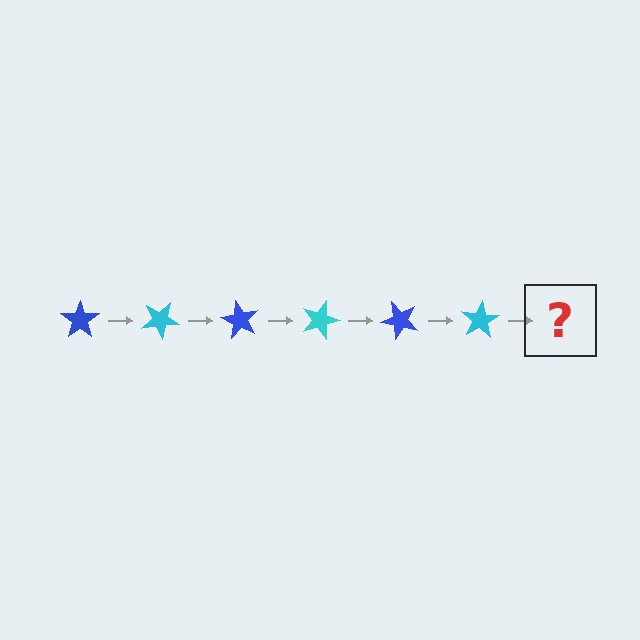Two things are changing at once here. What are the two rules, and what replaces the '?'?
The two rules are that it rotates 30 degrees each step and the color cycles through blue and cyan. The '?' should be a blue star, rotated 180 degrees from the start.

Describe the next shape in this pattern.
It should be a blue star, rotated 180 degrees from the start.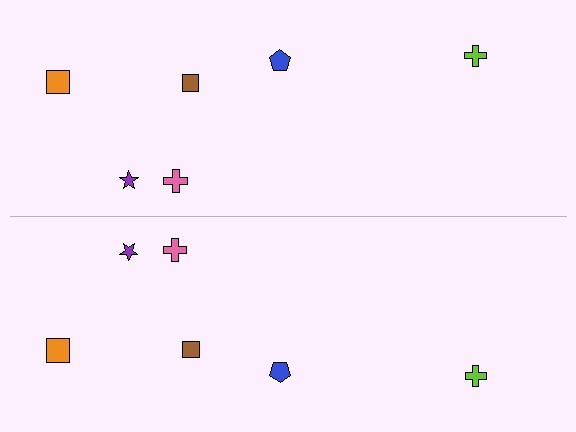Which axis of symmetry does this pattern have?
The pattern has a horizontal axis of symmetry running through the center of the image.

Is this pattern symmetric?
Yes, this pattern has bilateral (reflection) symmetry.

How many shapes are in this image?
There are 12 shapes in this image.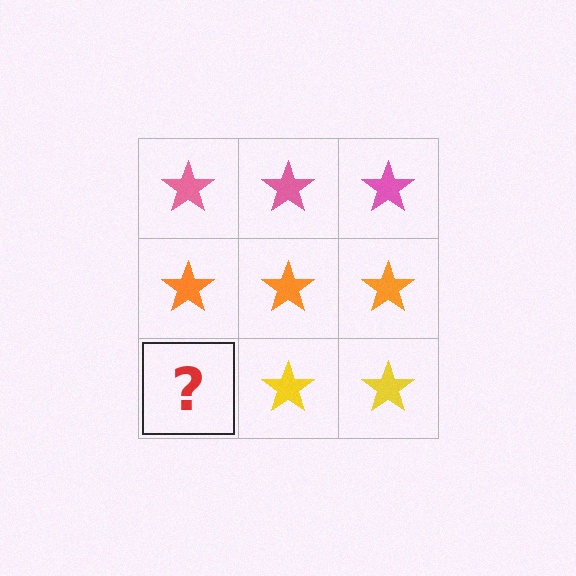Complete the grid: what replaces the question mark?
The question mark should be replaced with a yellow star.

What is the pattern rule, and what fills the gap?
The rule is that each row has a consistent color. The gap should be filled with a yellow star.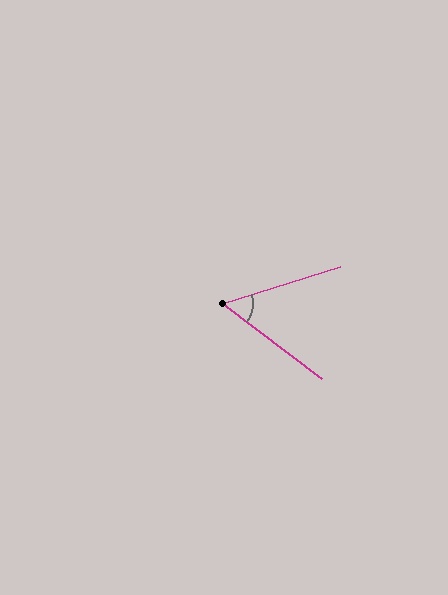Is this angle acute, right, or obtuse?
It is acute.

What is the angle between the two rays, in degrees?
Approximately 55 degrees.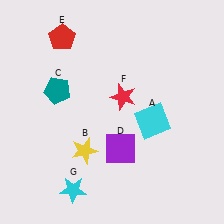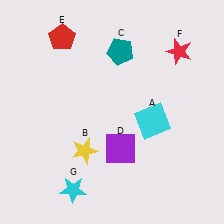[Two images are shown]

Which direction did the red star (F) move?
The red star (F) moved right.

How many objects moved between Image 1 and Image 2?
2 objects moved between the two images.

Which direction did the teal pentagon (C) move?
The teal pentagon (C) moved right.